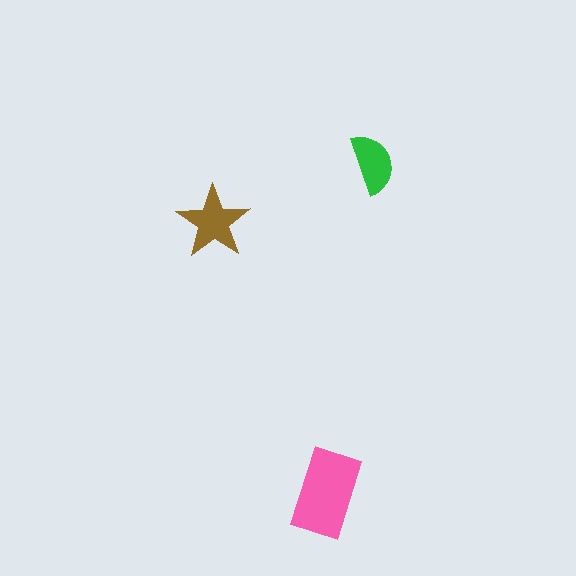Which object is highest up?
The green semicircle is topmost.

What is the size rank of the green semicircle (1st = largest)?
3rd.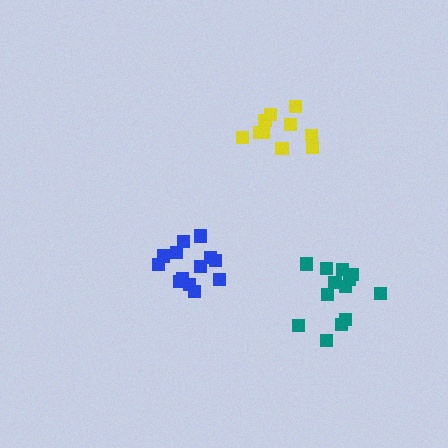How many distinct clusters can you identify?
There are 3 distinct clusters.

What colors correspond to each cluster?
The clusters are colored: teal, yellow, blue.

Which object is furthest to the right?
The teal cluster is rightmost.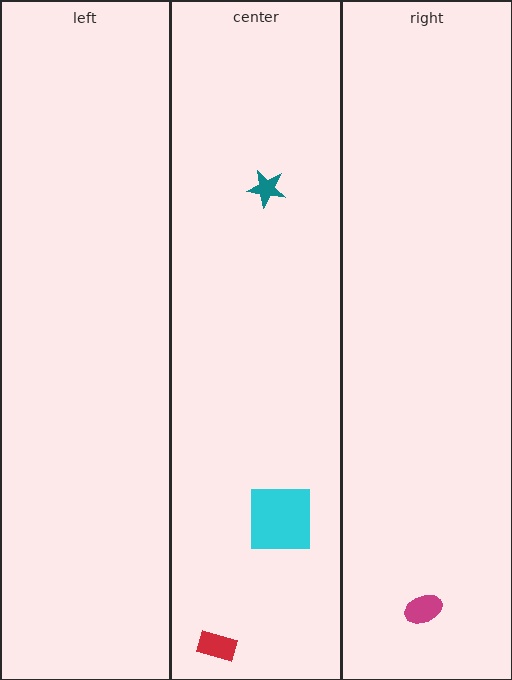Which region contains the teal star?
The center region.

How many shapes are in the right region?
1.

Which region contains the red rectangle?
The center region.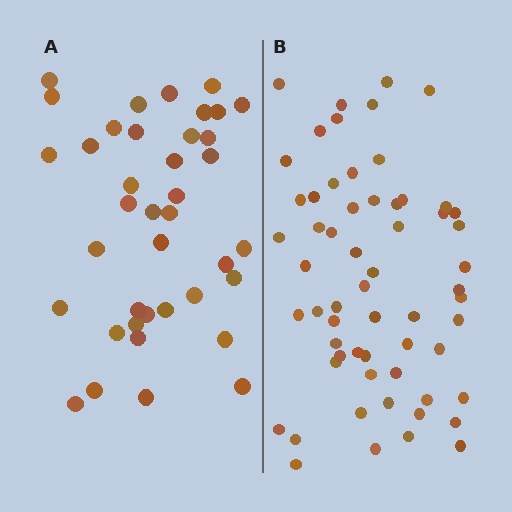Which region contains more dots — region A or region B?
Region B (the right region) has more dots.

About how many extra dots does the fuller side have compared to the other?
Region B has approximately 20 more dots than region A.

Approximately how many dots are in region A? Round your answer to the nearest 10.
About 40 dots. (The exact count is 39, which rounds to 40.)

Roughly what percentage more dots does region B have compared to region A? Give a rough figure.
About 55% more.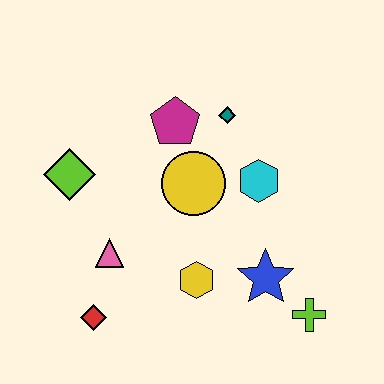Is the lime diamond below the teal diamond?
Yes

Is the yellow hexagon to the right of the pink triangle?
Yes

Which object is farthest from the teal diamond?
The red diamond is farthest from the teal diamond.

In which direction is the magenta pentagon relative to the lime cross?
The magenta pentagon is above the lime cross.